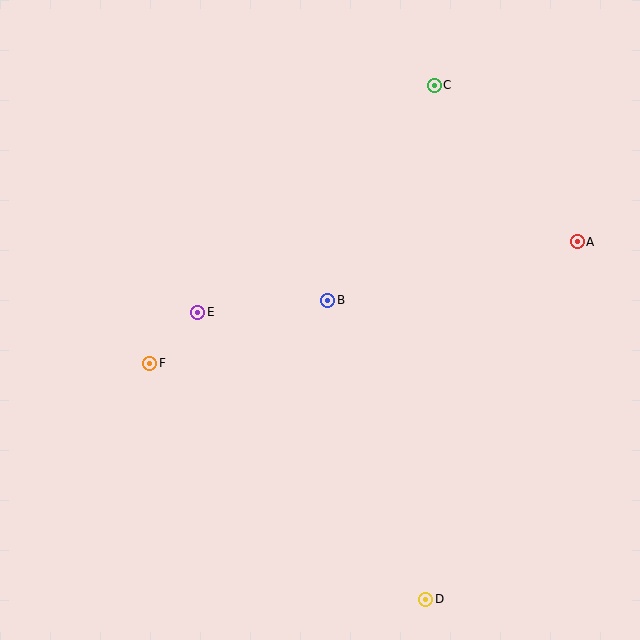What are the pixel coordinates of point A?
Point A is at (577, 242).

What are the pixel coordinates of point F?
Point F is at (150, 363).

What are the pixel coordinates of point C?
Point C is at (434, 85).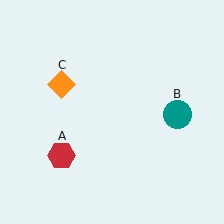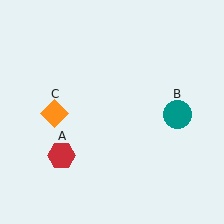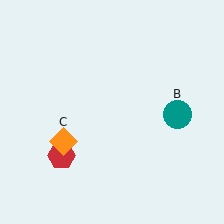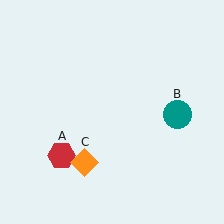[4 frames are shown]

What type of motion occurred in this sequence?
The orange diamond (object C) rotated counterclockwise around the center of the scene.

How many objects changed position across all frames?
1 object changed position: orange diamond (object C).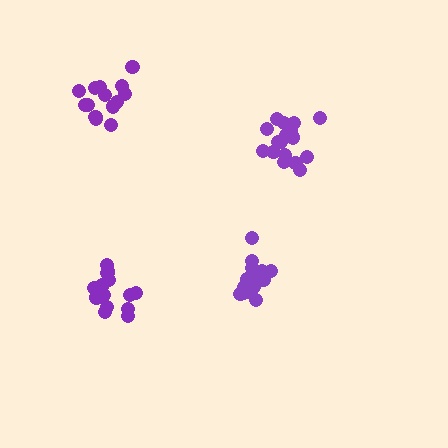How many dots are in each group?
Group 1: 14 dots, Group 2: 15 dots, Group 3: 19 dots, Group 4: 17 dots (65 total).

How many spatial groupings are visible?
There are 4 spatial groupings.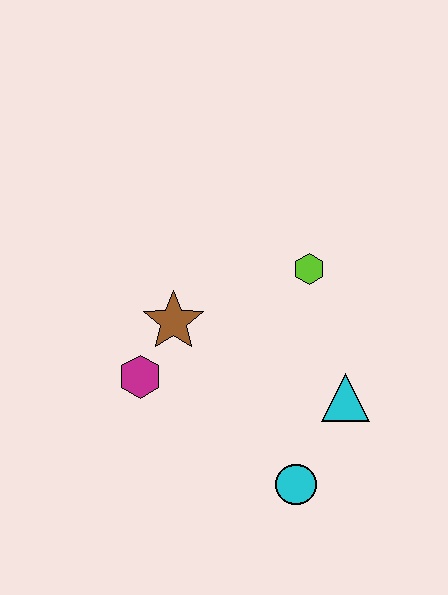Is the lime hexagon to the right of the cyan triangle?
No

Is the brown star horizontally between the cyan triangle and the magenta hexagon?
Yes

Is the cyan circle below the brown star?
Yes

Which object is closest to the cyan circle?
The cyan triangle is closest to the cyan circle.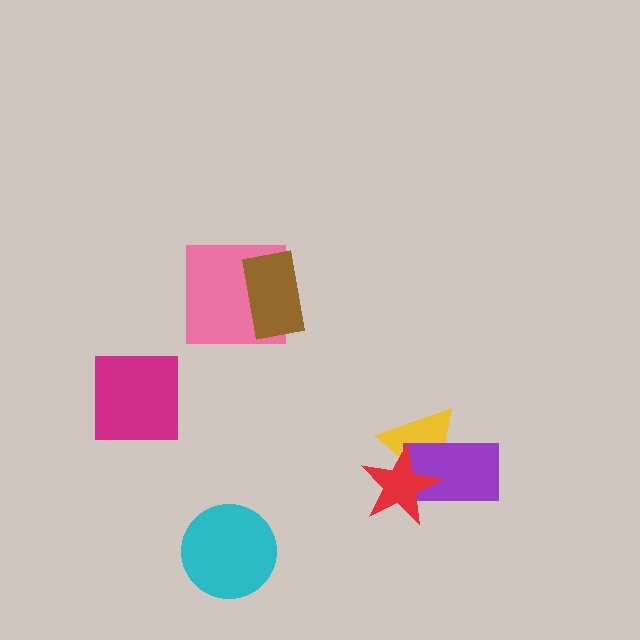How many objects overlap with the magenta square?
0 objects overlap with the magenta square.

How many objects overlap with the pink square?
1 object overlaps with the pink square.